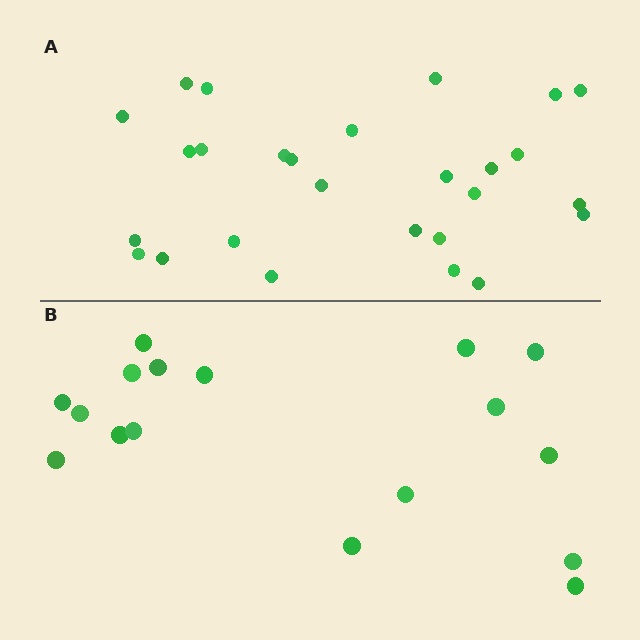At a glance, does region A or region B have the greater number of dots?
Region A (the top region) has more dots.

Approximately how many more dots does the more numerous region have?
Region A has roughly 10 or so more dots than region B.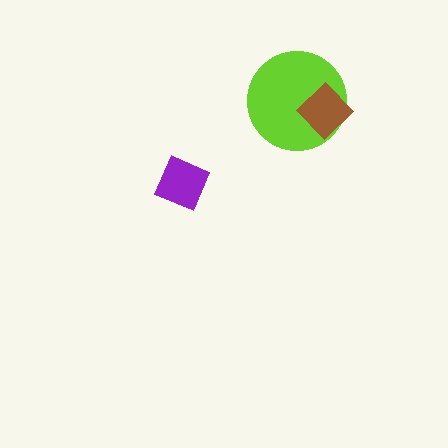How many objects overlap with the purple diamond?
0 objects overlap with the purple diamond.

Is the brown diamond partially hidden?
No, no other shape covers it.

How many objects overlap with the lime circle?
1 object overlaps with the lime circle.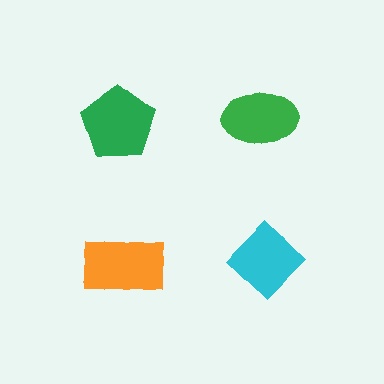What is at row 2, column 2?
A cyan diamond.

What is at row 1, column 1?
A green pentagon.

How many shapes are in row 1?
2 shapes.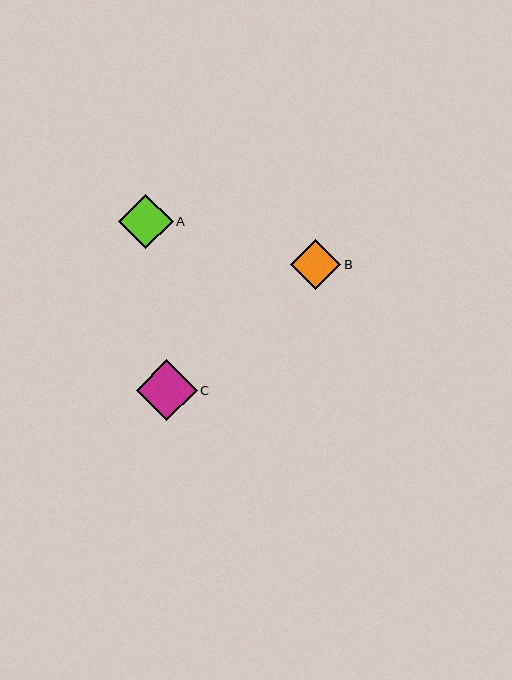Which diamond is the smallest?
Diamond B is the smallest with a size of approximately 50 pixels.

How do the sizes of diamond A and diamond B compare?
Diamond A and diamond B are approximately the same size.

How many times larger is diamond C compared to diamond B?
Diamond C is approximately 1.2 times the size of diamond B.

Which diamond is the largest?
Diamond C is the largest with a size of approximately 60 pixels.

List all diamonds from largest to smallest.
From largest to smallest: C, A, B.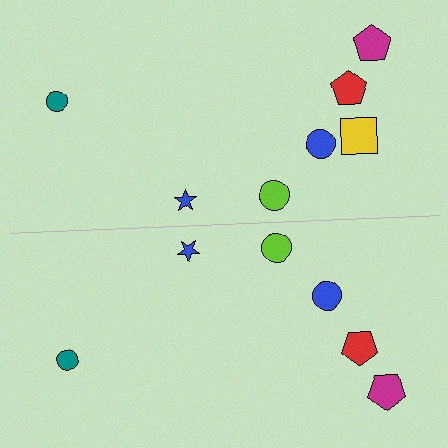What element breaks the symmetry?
A yellow square is missing from the bottom side.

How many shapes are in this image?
There are 13 shapes in this image.